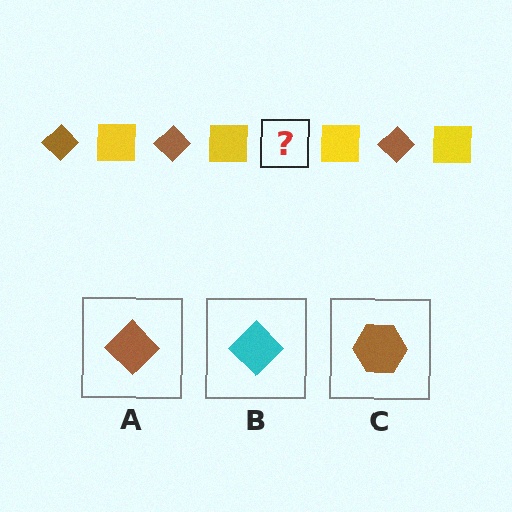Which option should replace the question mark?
Option A.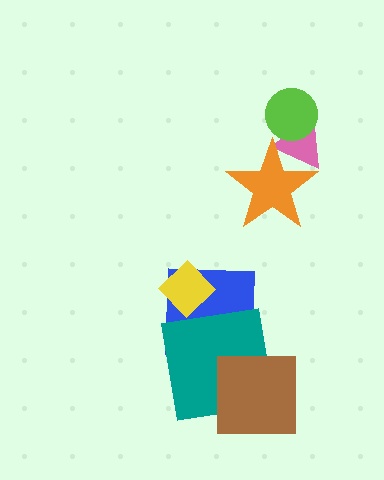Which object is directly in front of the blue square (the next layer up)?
The yellow diamond is directly in front of the blue square.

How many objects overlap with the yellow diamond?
1 object overlaps with the yellow diamond.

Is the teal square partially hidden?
Yes, it is partially covered by another shape.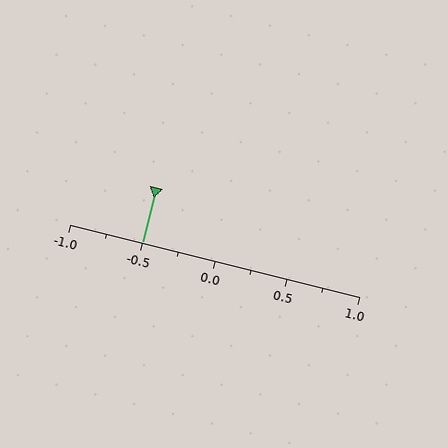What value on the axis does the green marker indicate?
The marker indicates approximately -0.5.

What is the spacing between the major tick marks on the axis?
The major ticks are spaced 0.5 apart.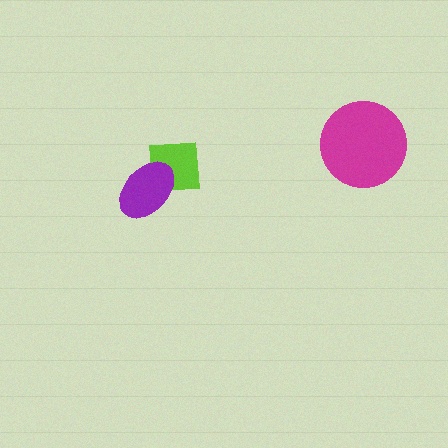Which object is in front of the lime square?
The purple ellipse is in front of the lime square.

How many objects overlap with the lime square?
1 object overlaps with the lime square.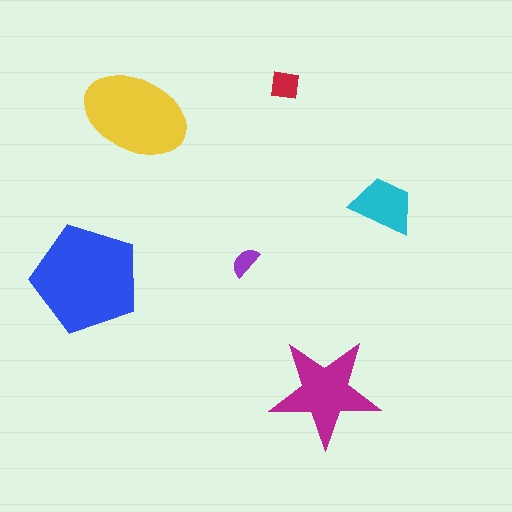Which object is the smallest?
The purple semicircle.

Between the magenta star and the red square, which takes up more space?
The magenta star.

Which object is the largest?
The blue pentagon.